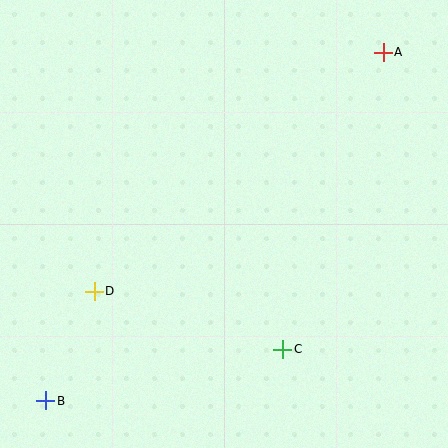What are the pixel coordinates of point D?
Point D is at (94, 291).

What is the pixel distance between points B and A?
The distance between B and A is 485 pixels.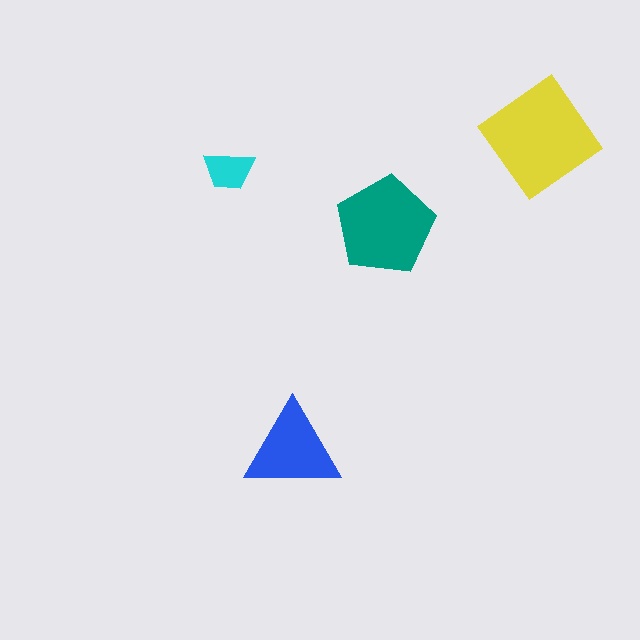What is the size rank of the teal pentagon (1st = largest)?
2nd.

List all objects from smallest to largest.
The cyan trapezoid, the blue triangle, the teal pentagon, the yellow diamond.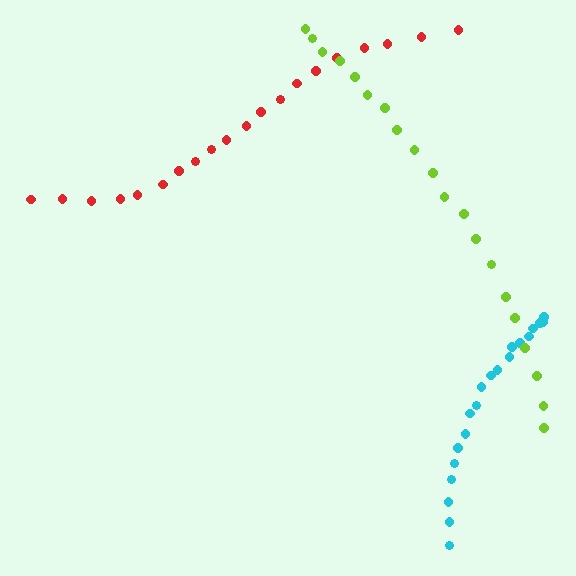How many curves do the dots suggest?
There are 3 distinct paths.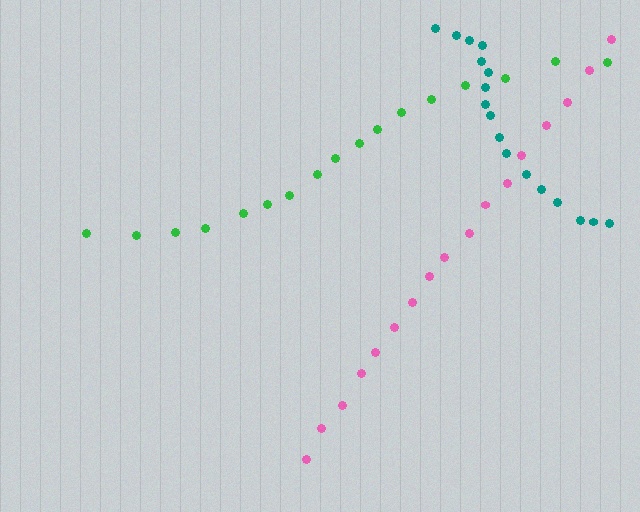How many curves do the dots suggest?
There are 3 distinct paths.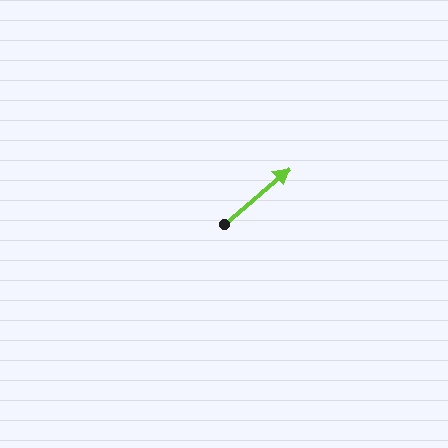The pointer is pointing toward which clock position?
Roughly 2 o'clock.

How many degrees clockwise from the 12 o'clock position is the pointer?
Approximately 49 degrees.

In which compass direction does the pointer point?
Northeast.